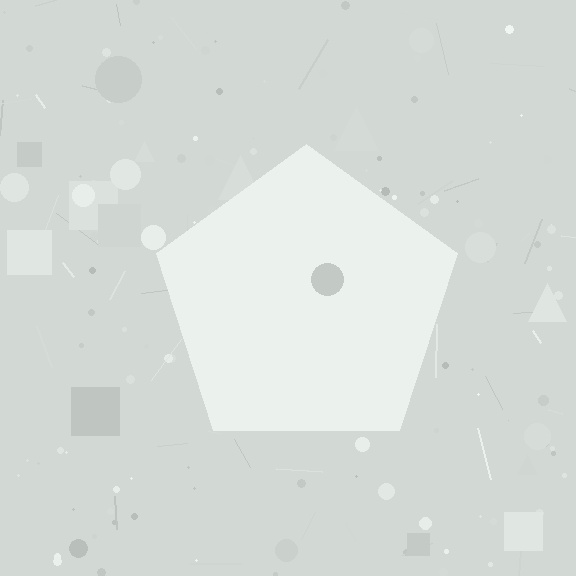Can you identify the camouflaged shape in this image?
The camouflaged shape is a pentagon.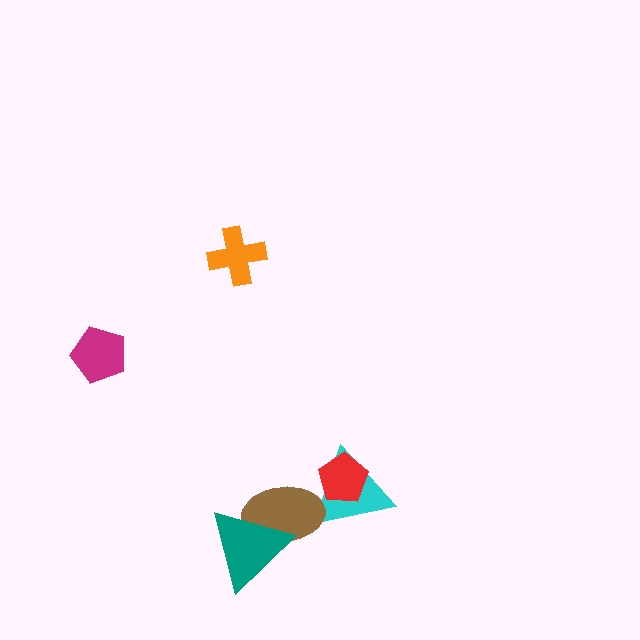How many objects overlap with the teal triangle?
1 object overlaps with the teal triangle.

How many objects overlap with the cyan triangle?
2 objects overlap with the cyan triangle.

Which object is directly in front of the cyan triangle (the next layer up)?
The red pentagon is directly in front of the cyan triangle.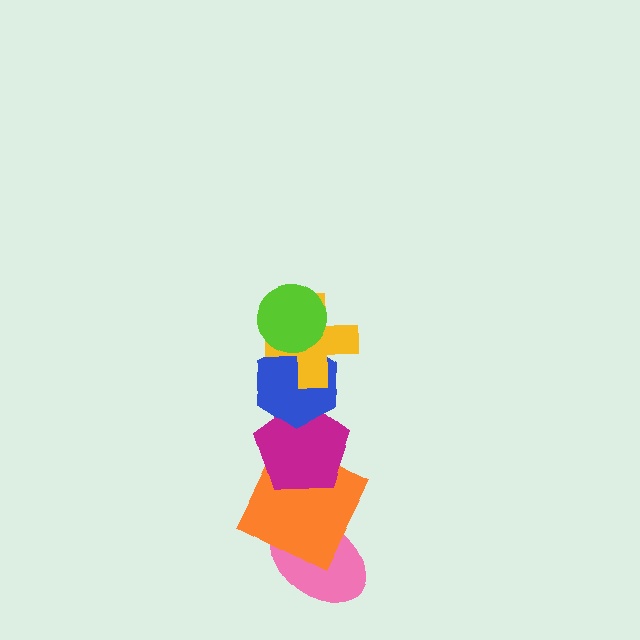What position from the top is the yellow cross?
The yellow cross is 2nd from the top.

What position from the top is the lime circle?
The lime circle is 1st from the top.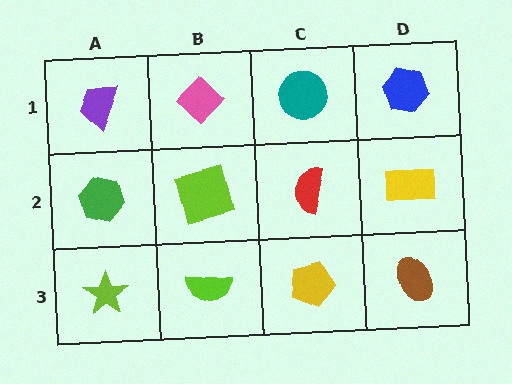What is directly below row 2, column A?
A lime star.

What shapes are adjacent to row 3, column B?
A lime square (row 2, column B), a lime star (row 3, column A), a yellow pentagon (row 3, column C).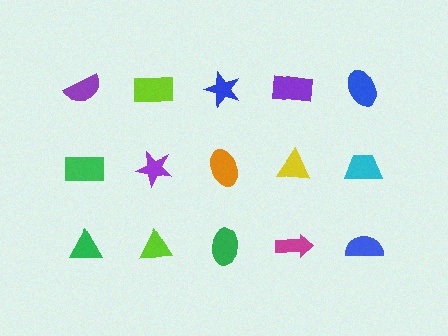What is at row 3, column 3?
A green ellipse.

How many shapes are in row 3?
5 shapes.